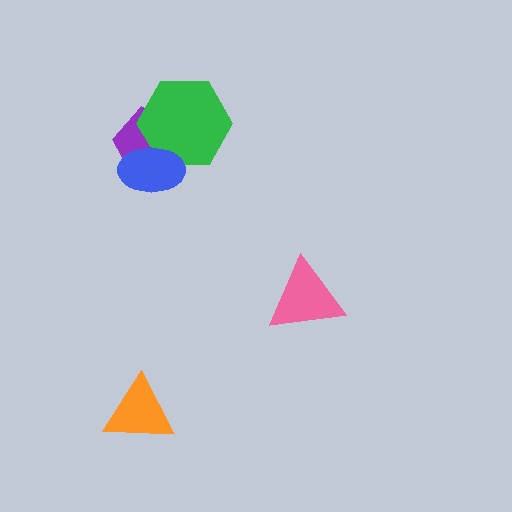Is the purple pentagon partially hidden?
Yes, it is partially covered by another shape.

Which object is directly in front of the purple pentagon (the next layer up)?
The green hexagon is directly in front of the purple pentagon.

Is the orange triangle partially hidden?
No, no other shape covers it.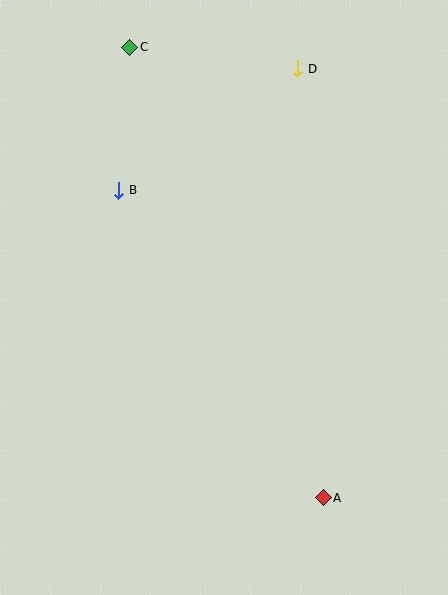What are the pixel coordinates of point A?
Point A is at (323, 498).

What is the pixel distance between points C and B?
The distance between C and B is 143 pixels.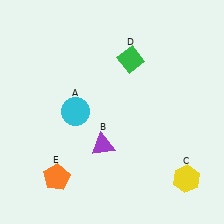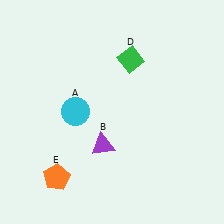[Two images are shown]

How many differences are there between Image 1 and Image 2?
There is 1 difference between the two images.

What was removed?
The yellow hexagon (C) was removed in Image 2.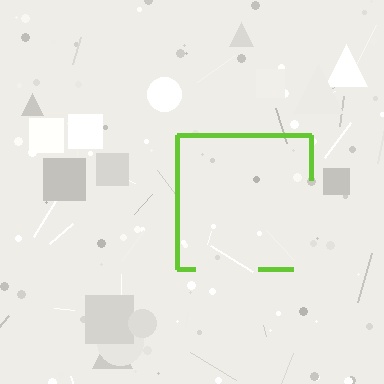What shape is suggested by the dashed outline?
The dashed outline suggests a square.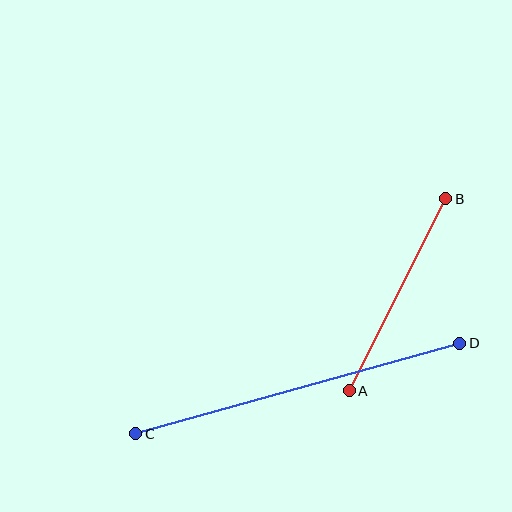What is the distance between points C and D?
The distance is approximately 336 pixels.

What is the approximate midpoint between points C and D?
The midpoint is at approximately (298, 388) pixels.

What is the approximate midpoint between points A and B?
The midpoint is at approximately (397, 295) pixels.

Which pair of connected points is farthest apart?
Points C and D are farthest apart.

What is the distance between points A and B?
The distance is approximately 215 pixels.